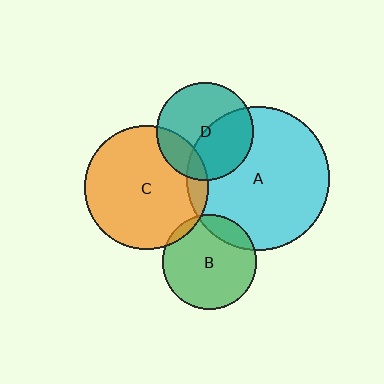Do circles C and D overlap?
Yes.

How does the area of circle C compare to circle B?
Approximately 1.7 times.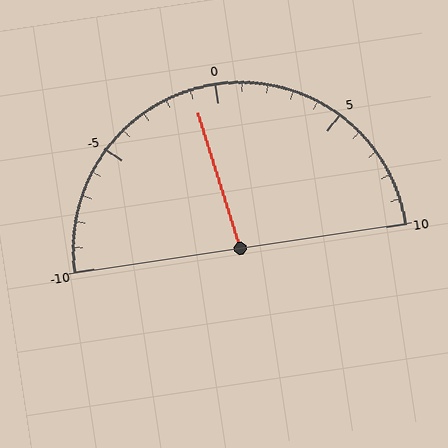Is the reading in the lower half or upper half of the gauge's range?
The reading is in the lower half of the range (-10 to 10).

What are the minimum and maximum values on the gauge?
The gauge ranges from -10 to 10.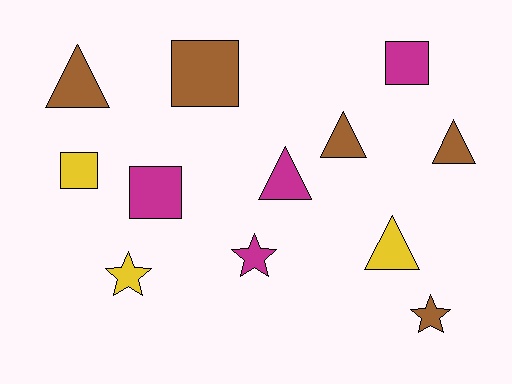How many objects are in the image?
There are 12 objects.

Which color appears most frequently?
Brown, with 5 objects.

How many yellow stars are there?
There is 1 yellow star.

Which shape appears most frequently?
Triangle, with 5 objects.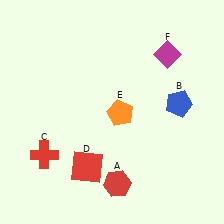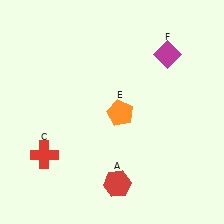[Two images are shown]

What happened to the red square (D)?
The red square (D) was removed in Image 2. It was in the bottom-left area of Image 1.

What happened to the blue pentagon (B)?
The blue pentagon (B) was removed in Image 2. It was in the top-right area of Image 1.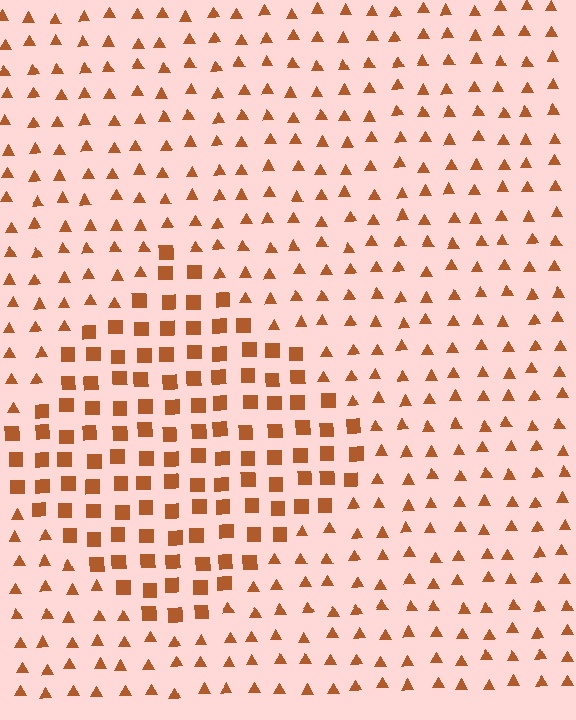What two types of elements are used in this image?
The image uses squares inside the diamond region and triangles outside it.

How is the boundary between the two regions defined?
The boundary is defined by a change in element shape: squares inside vs. triangles outside. All elements share the same color and spacing.